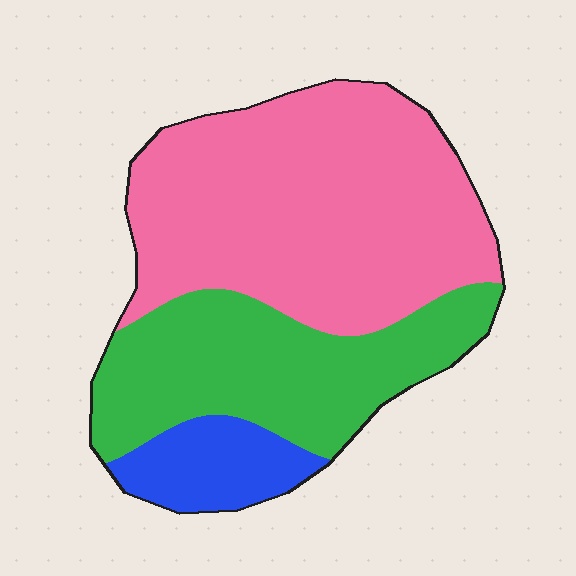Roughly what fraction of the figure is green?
Green takes up about one third (1/3) of the figure.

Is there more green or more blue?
Green.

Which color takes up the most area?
Pink, at roughly 55%.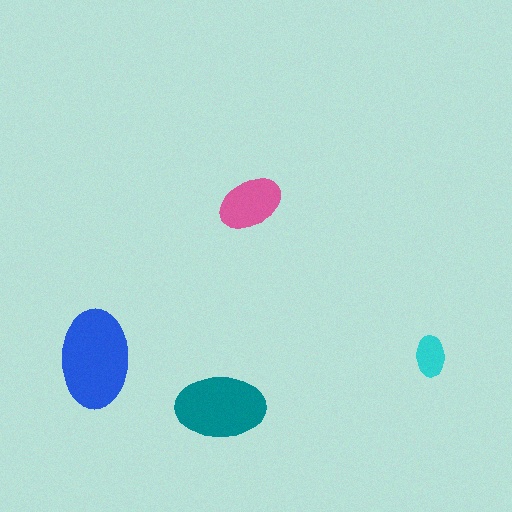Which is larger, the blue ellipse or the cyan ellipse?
The blue one.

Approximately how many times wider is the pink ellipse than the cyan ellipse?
About 1.5 times wider.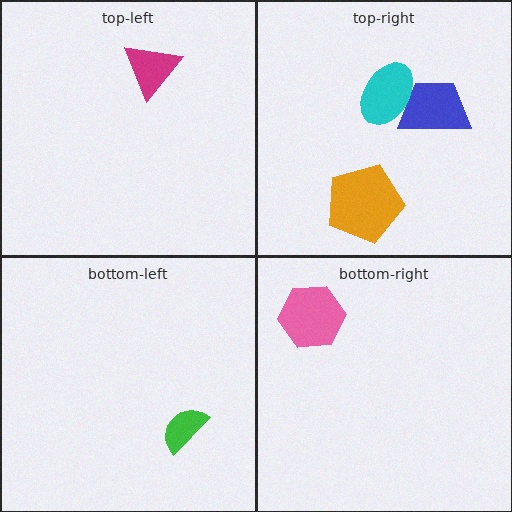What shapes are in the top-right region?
The blue trapezoid, the cyan ellipse, the orange pentagon.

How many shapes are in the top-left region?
1.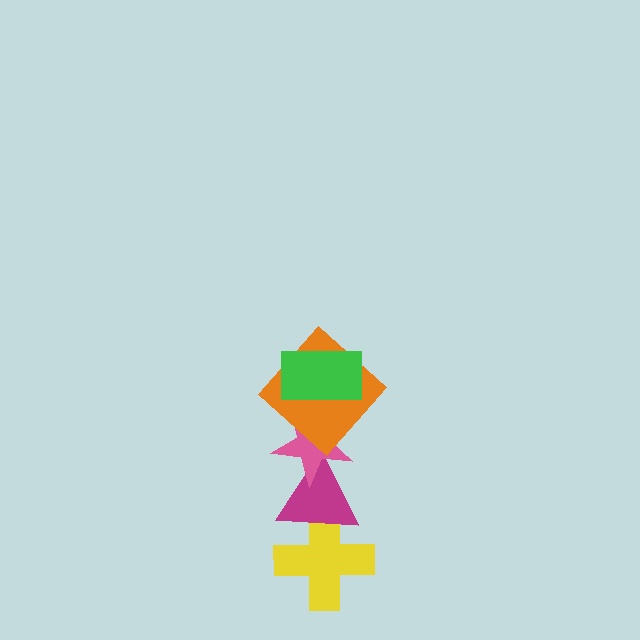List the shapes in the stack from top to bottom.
From top to bottom: the green rectangle, the orange diamond, the pink star, the magenta triangle, the yellow cross.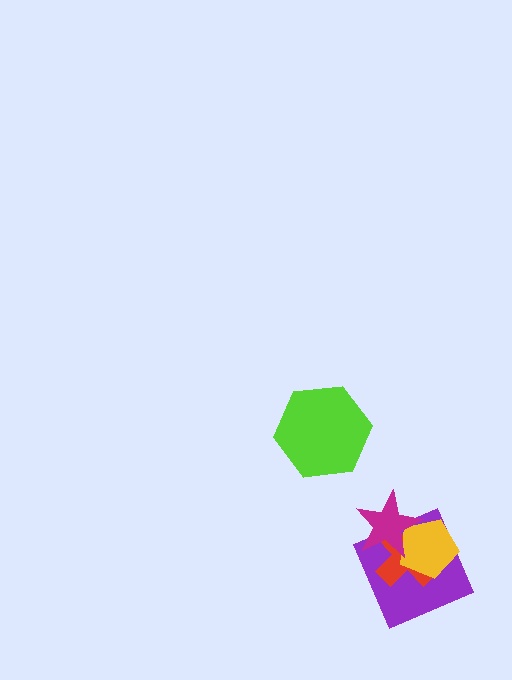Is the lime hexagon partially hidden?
No, no other shape covers it.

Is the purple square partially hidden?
Yes, it is partially covered by another shape.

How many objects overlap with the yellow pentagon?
3 objects overlap with the yellow pentagon.